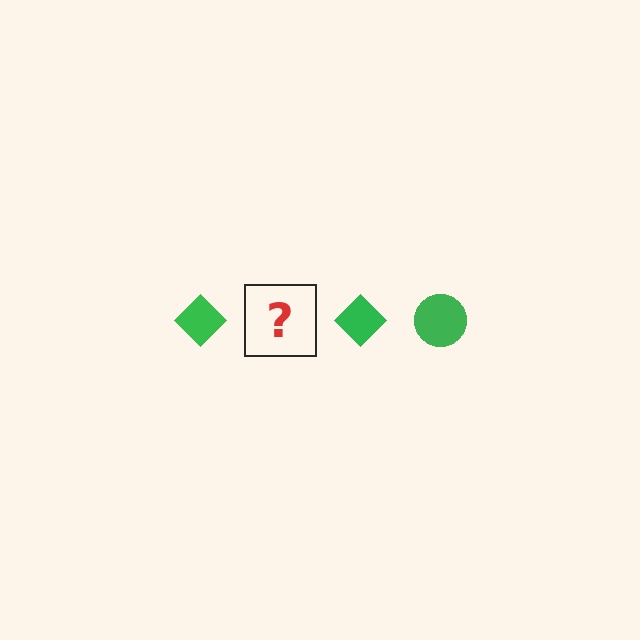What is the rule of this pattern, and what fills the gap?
The rule is that the pattern cycles through diamond, circle shapes in green. The gap should be filled with a green circle.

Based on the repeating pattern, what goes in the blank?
The blank should be a green circle.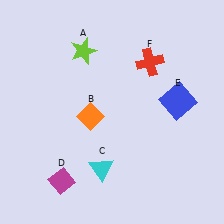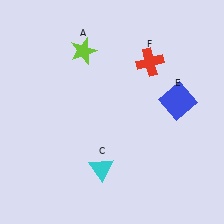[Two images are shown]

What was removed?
The orange diamond (B), the magenta diamond (D) were removed in Image 2.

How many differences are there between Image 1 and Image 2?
There are 2 differences between the two images.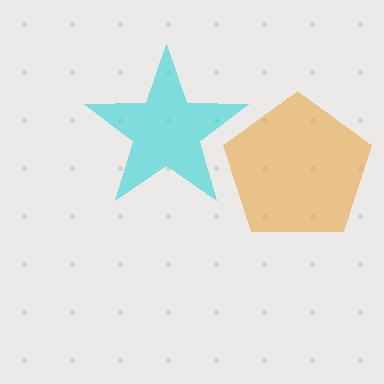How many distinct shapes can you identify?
There are 2 distinct shapes: an orange pentagon, a cyan star.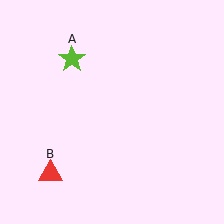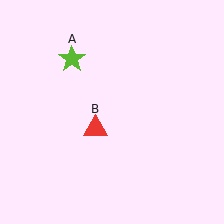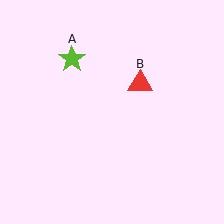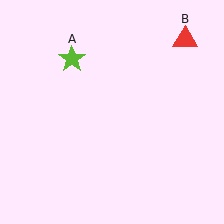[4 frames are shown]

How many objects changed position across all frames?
1 object changed position: red triangle (object B).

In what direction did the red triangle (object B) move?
The red triangle (object B) moved up and to the right.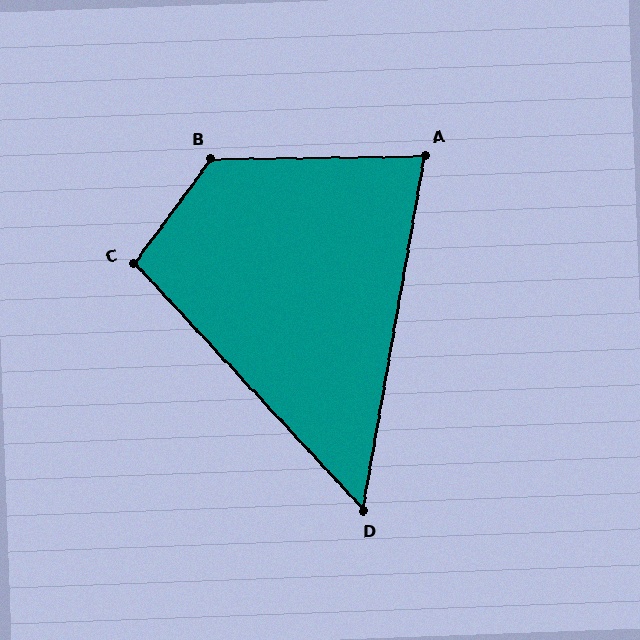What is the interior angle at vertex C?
Approximately 101 degrees (obtuse).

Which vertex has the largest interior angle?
B, at approximately 127 degrees.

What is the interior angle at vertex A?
Approximately 79 degrees (acute).